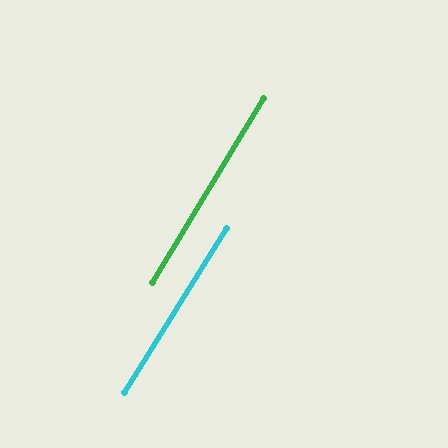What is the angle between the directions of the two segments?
Approximately 1 degree.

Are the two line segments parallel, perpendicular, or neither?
Parallel — their directions differ by only 0.9°.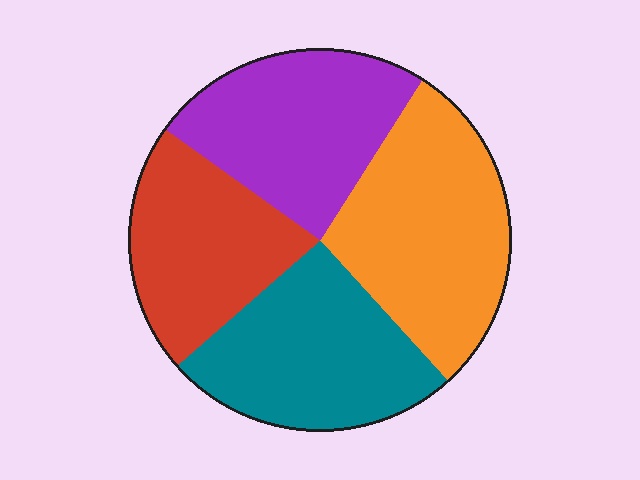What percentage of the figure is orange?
Orange covers about 30% of the figure.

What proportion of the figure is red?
Red covers roughly 20% of the figure.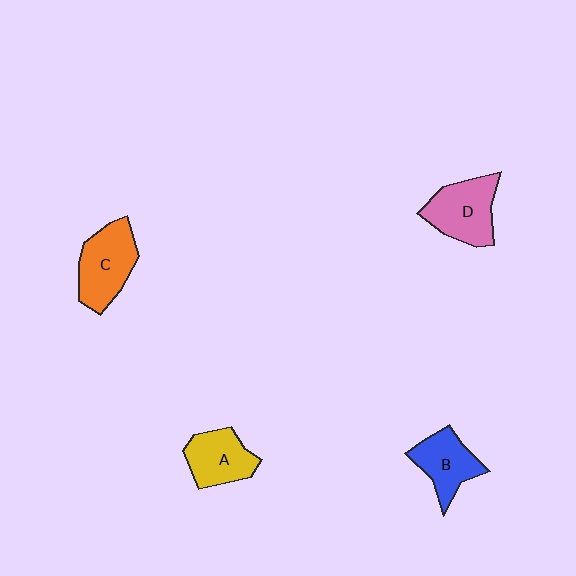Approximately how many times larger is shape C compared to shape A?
Approximately 1.2 times.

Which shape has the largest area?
Shape C (orange).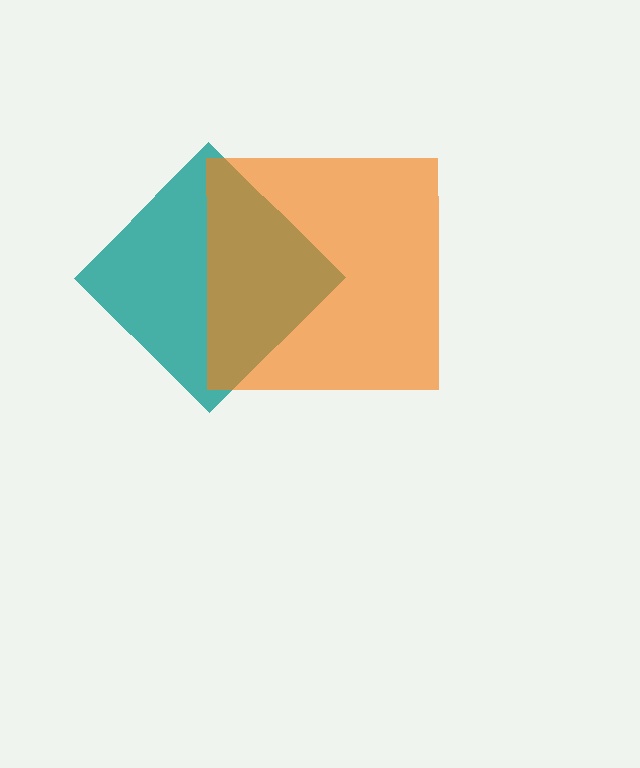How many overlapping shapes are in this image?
There are 2 overlapping shapes in the image.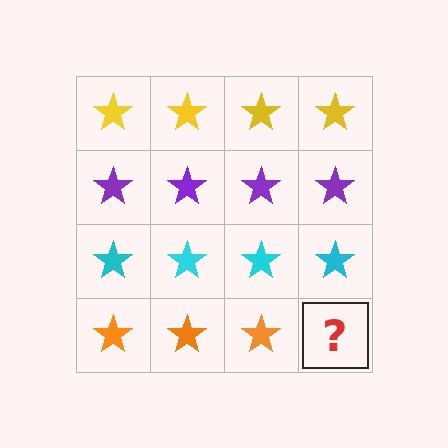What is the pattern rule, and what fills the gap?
The rule is that each row has a consistent color. The gap should be filled with an orange star.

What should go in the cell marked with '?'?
The missing cell should contain an orange star.